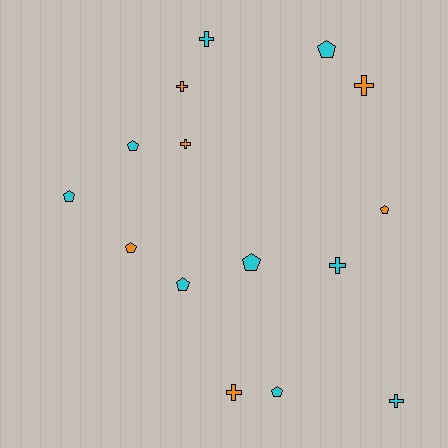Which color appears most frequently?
Cyan, with 9 objects.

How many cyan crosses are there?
There are 3 cyan crosses.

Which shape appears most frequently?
Pentagon, with 8 objects.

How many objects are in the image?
There are 15 objects.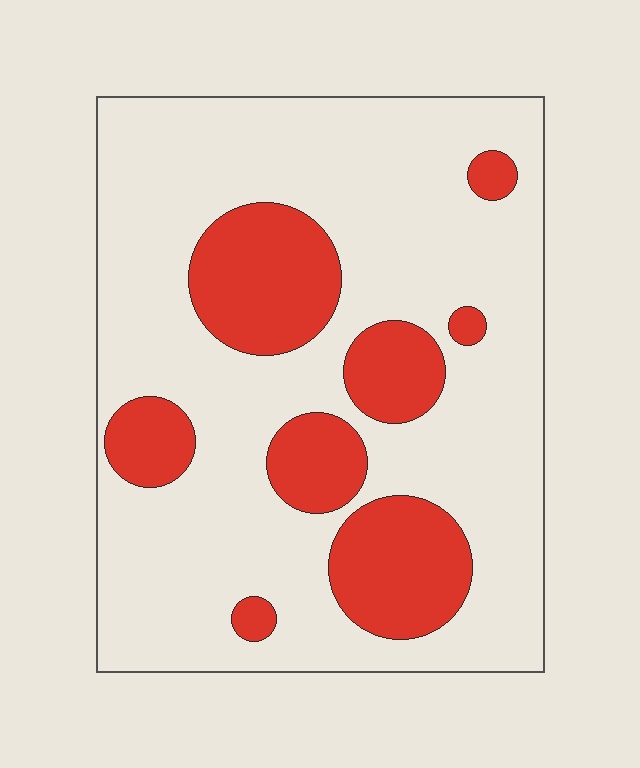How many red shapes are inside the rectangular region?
8.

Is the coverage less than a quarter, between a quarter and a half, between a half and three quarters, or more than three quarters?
Less than a quarter.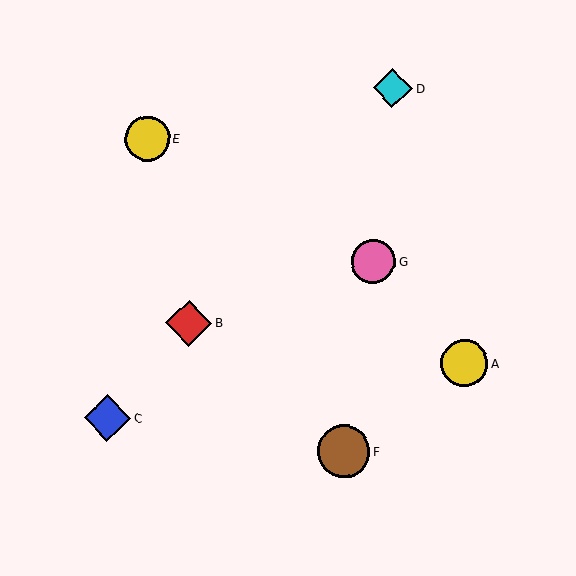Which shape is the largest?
The brown circle (labeled F) is the largest.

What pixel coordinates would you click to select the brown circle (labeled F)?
Click at (344, 451) to select the brown circle F.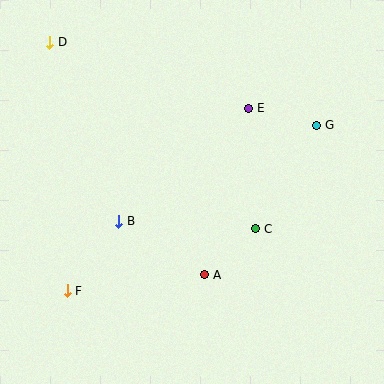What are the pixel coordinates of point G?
Point G is at (317, 125).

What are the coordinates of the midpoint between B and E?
The midpoint between B and E is at (184, 165).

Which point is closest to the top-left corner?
Point D is closest to the top-left corner.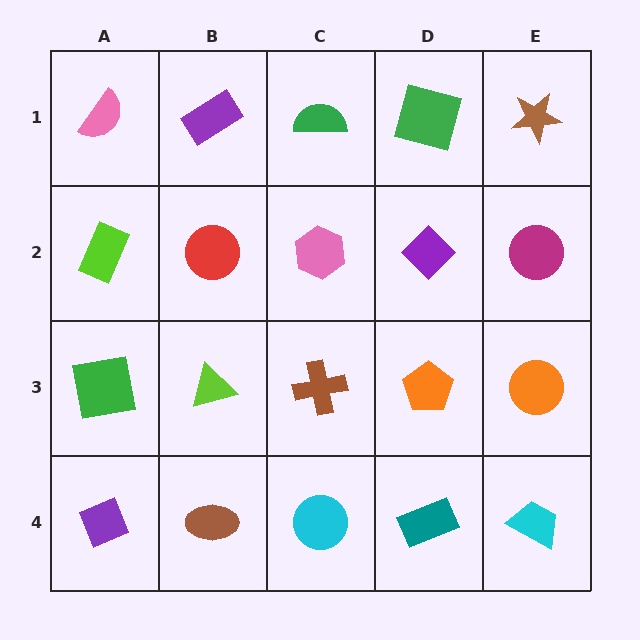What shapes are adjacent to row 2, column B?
A purple rectangle (row 1, column B), a lime triangle (row 3, column B), a lime rectangle (row 2, column A), a pink hexagon (row 2, column C).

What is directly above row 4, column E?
An orange circle.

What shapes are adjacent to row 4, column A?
A green square (row 3, column A), a brown ellipse (row 4, column B).